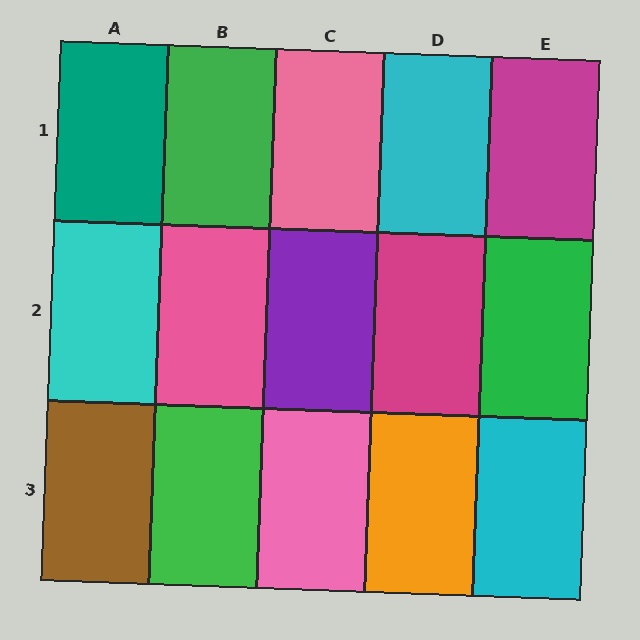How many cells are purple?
1 cell is purple.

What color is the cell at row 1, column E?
Magenta.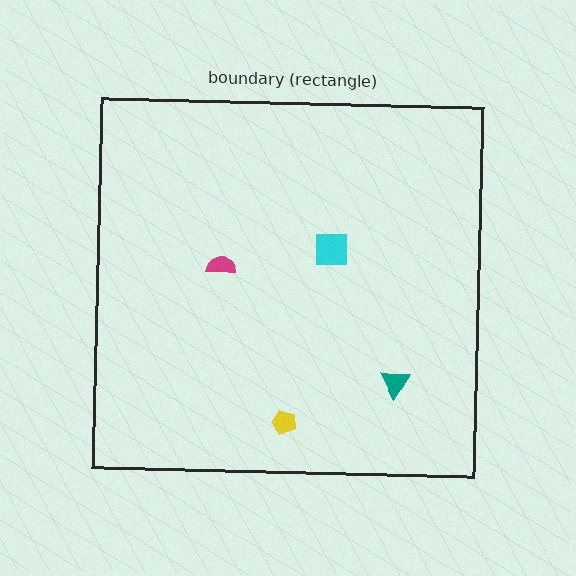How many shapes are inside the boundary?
4 inside, 0 outside.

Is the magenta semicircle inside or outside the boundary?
Inside.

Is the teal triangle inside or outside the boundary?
Inside.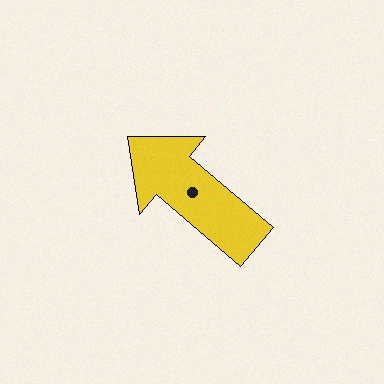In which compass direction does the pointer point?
Northwest.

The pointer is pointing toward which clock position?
Roughly 10 o'clock.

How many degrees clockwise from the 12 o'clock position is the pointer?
Approximately 310 degrees.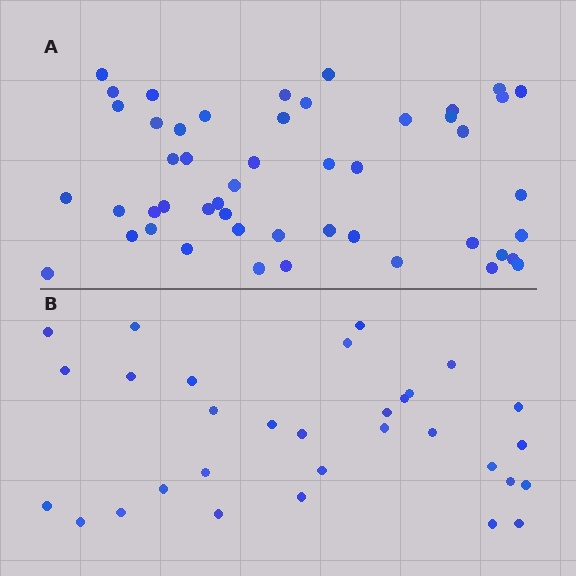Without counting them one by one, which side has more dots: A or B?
Region A (the top region) has more dots.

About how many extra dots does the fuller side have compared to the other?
Region A has approximately 20 more dots than region B.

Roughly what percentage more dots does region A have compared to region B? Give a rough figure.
About 60% more.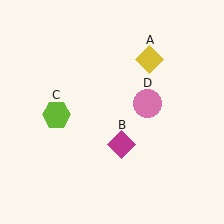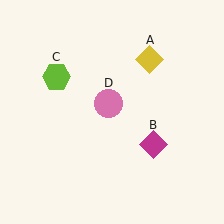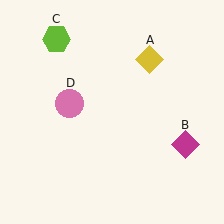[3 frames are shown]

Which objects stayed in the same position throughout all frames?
Yellow diamond (object A) remained stationary.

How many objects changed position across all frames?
3 objects changed position: magenta diamond (object B), lime hexagon (object C), pink circle (object D).